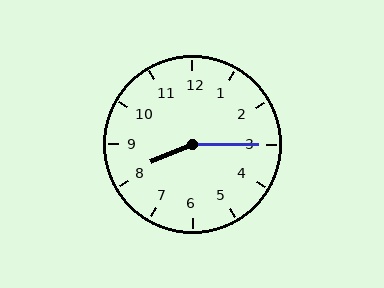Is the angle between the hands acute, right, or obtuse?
It is obtuse.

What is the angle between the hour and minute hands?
Approximately 158 degrees.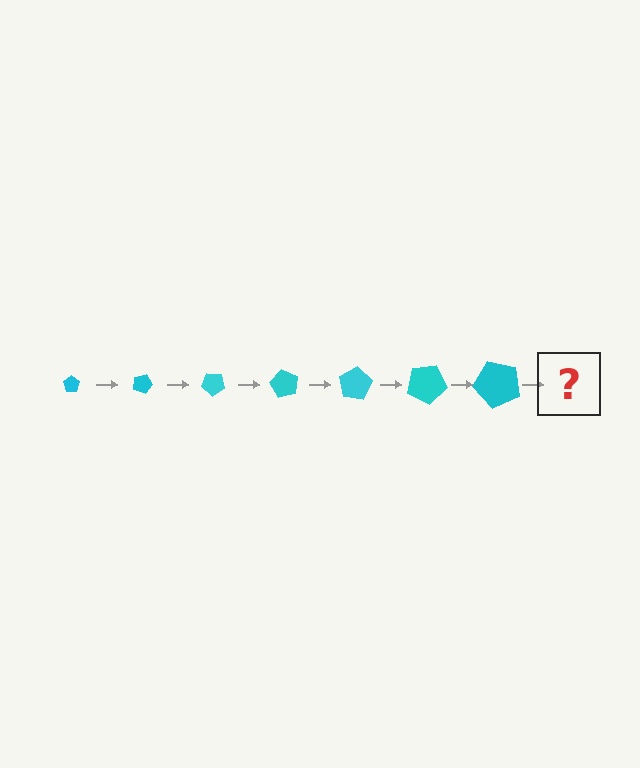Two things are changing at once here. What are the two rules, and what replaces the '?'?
The two rules are that the pentagon grows larger each step and it rotates 20 degrees each step. The '?' should be a pentagon, larger than the previous one and rotated 140 degrees from the start.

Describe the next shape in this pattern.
It should be a pentagon, larger than the previous one and rotated 140 degrees from the start.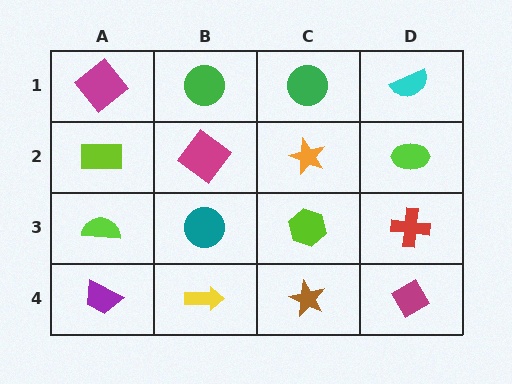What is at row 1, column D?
A cyan semicircle.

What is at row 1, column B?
A green circle.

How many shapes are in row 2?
4 shapes.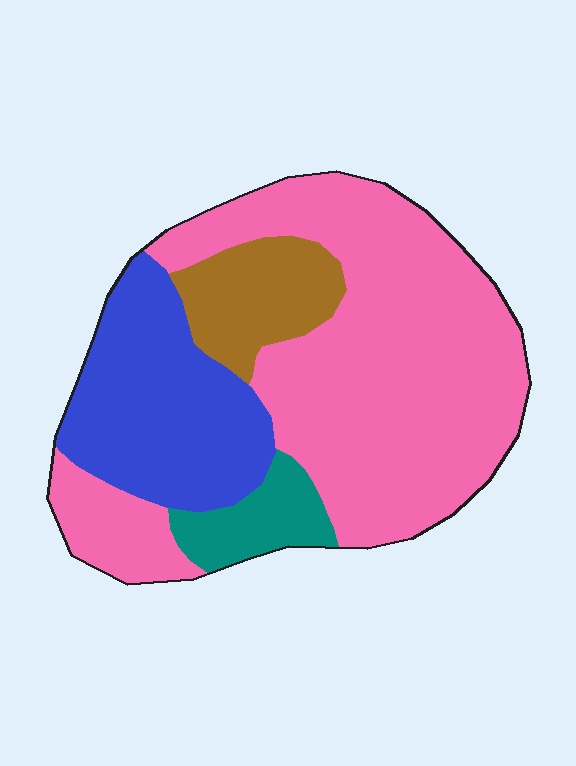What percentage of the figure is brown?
Brown takes up about one tenth (1/10) of the figure.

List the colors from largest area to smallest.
From largest to smallest: pink, blue, brown, teal.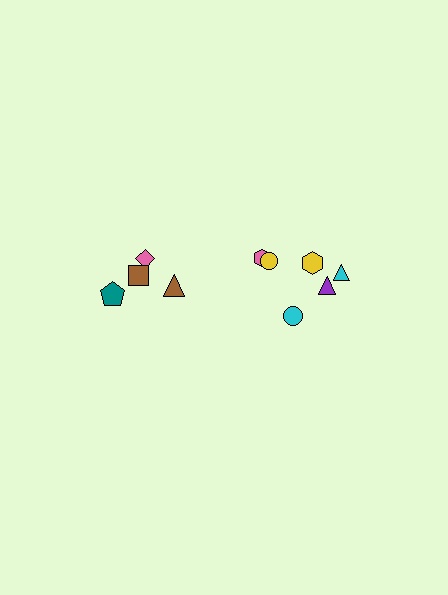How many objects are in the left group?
There are 4 objects.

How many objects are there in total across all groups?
There are 10 objects.